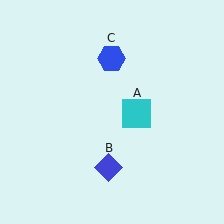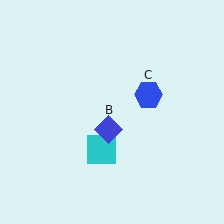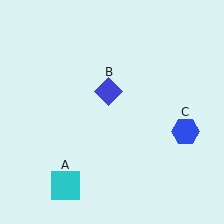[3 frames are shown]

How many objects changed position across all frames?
3 objects changed position: cyan square (object A), blue diamond (object B), blue hexagon (object C).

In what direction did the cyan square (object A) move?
The cyan square (object A) moved down and to the left.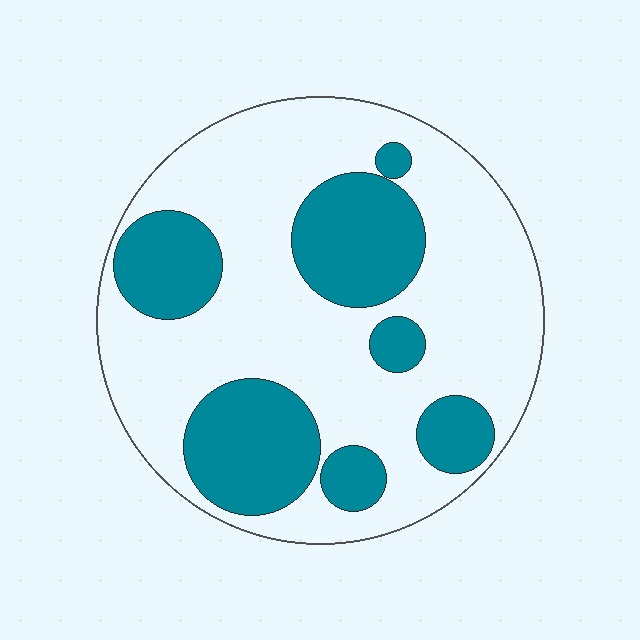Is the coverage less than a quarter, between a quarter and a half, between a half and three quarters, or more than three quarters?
Between a quarter and a half.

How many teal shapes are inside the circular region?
7.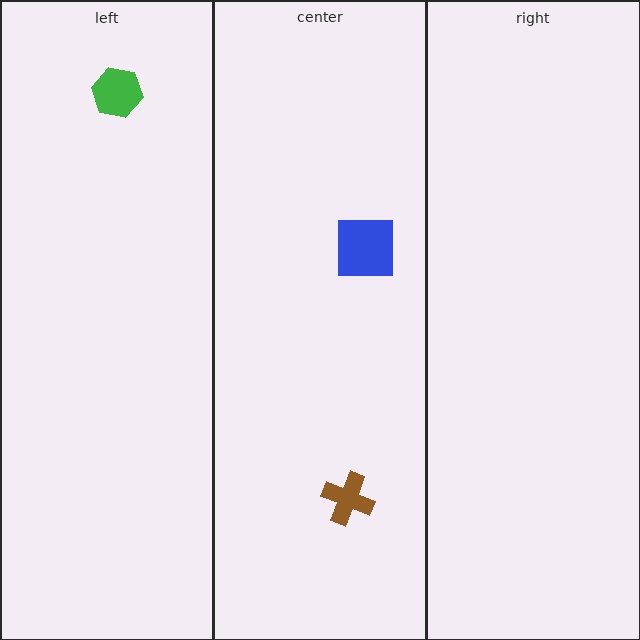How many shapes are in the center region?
2.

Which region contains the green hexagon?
The left region.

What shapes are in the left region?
The green hexagon.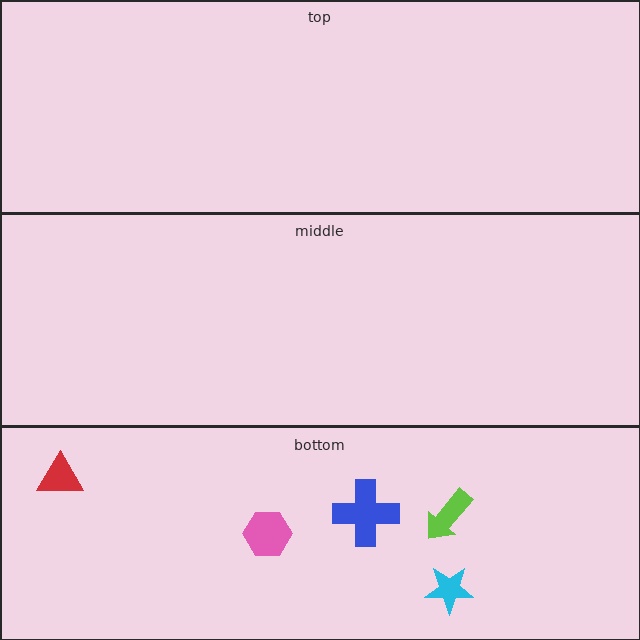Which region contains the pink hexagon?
The bottom region.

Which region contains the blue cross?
The bottom region.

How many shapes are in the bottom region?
5.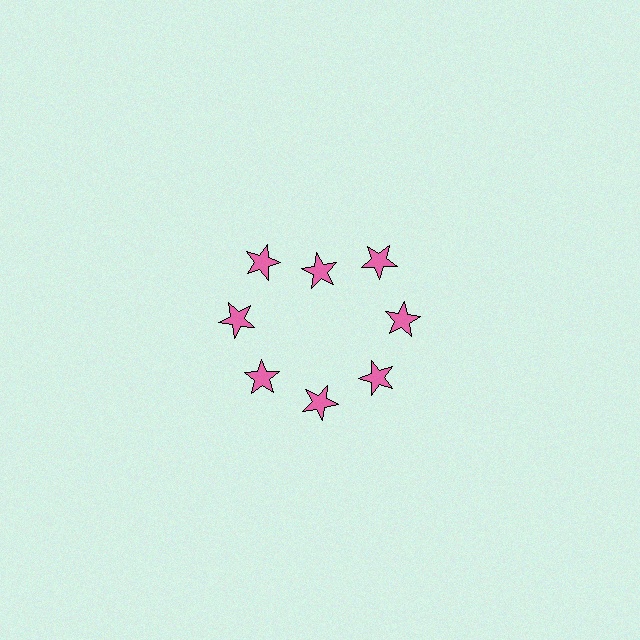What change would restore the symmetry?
The symmetry would be restored by moving it outward, back onto the ring so that all 8 stars sit at equal angles and equal distance from the center.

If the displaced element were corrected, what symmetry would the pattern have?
It would have 8-fold rotational symmetry — the pattern would map onto itself every 45 degrees.